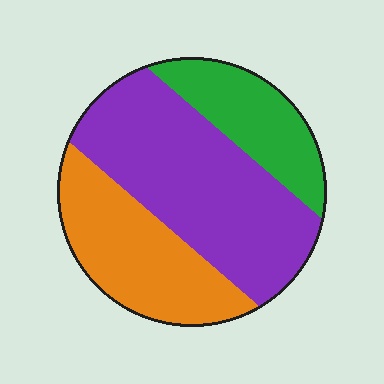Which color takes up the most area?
Purple, at roughly 50%.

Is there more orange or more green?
Orange.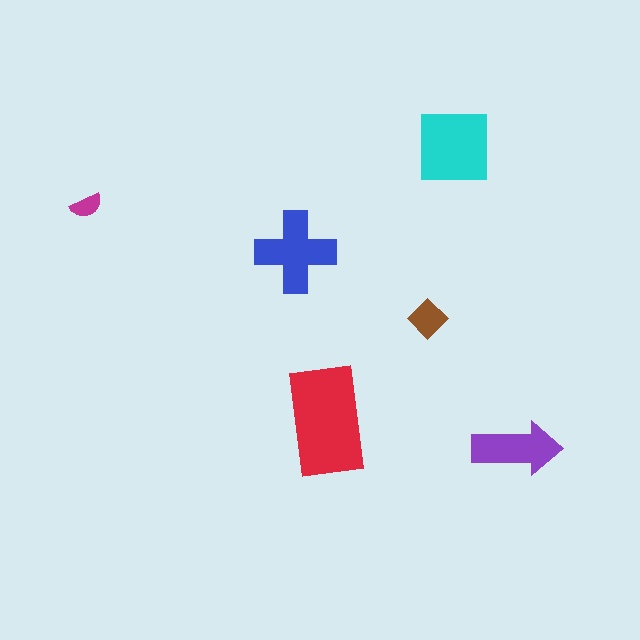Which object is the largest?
The red rectangle.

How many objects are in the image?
There are 6 objects in the image.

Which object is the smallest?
The magenta semicircle.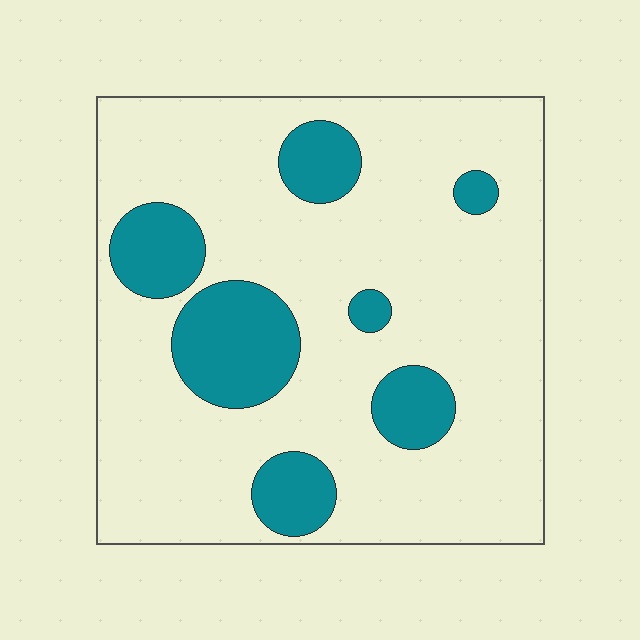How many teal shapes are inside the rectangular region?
7.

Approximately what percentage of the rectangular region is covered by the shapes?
Approximately 20%.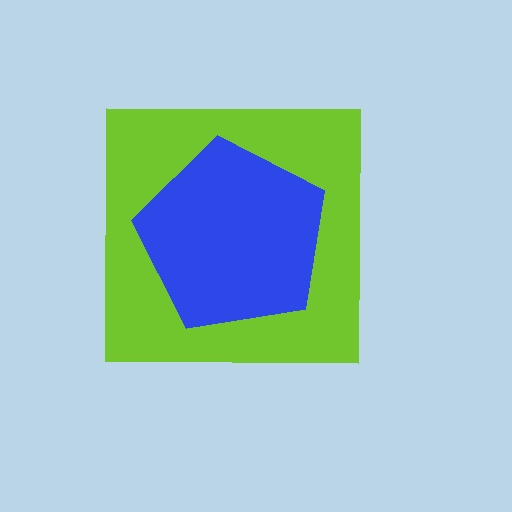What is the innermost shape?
The blue pentagon.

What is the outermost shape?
The lime square.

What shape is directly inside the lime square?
The blue pentagon.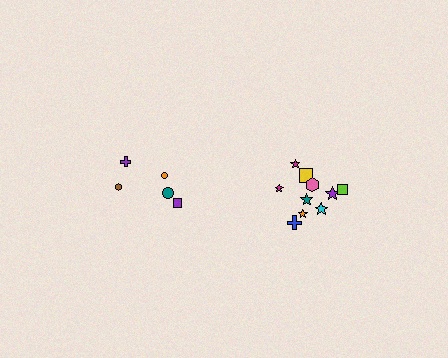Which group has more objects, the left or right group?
The right group.